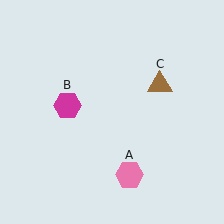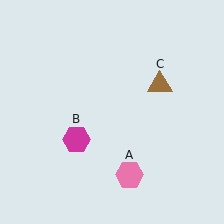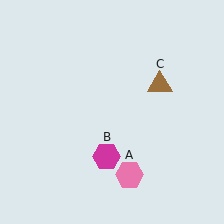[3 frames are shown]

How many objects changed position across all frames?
1 object changed position: magenta hexagon (object B).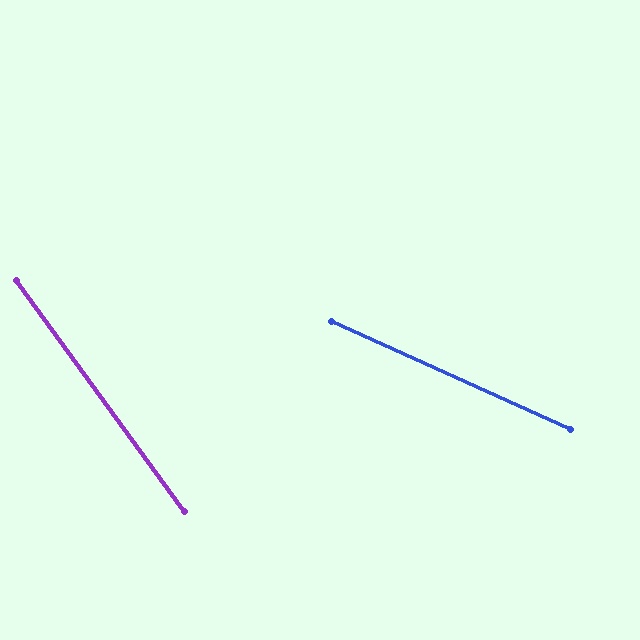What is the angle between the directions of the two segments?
Approximately 30 degrees.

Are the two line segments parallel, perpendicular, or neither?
Neither parallel nor perpendicular — they differ by about 30°.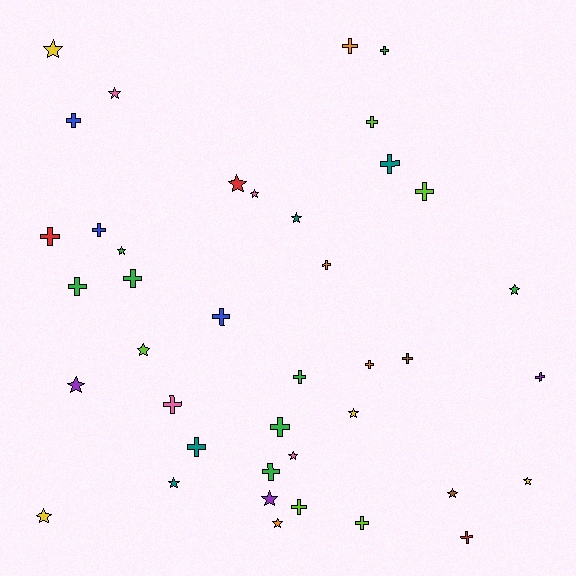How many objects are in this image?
There are 40 objects.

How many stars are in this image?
There are 17 stars.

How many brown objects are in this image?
There are 2 brown objects.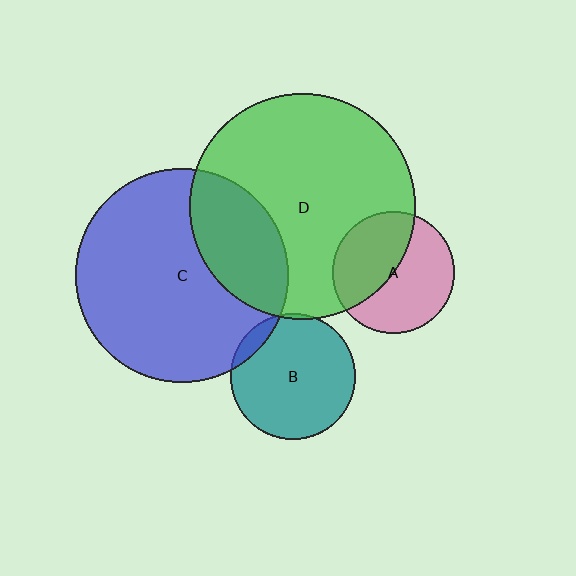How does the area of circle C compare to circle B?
Approximately 2.9 times.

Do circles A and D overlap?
Yes.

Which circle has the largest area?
Circle D (green).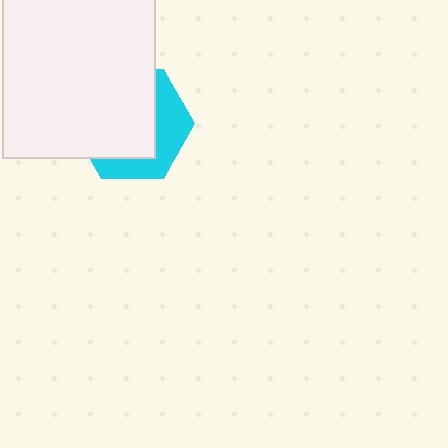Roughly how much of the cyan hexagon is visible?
A small part of it is visible (roughly 37%).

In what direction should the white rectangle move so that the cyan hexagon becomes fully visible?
The white rectangle should move toward the upper-left. That is the shortest direction to clear the overlap and leave the cyan hexagon fully visible.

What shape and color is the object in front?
The object in front is a white rectangle.